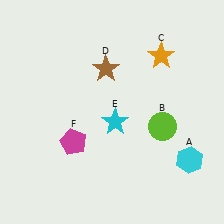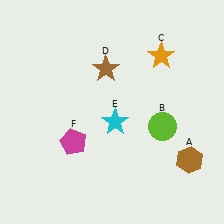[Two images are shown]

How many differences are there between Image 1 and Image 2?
There is 1 difference between the two images.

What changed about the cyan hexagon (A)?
In Image 1, A is cyan. In Image 2, it changed to brown.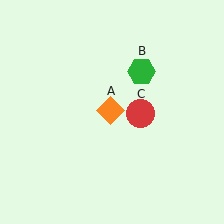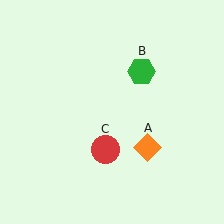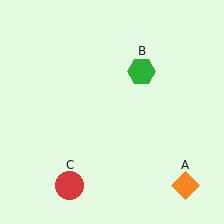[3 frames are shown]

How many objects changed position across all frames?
2 objects changed position: orange diamond (object A), red circle (object C).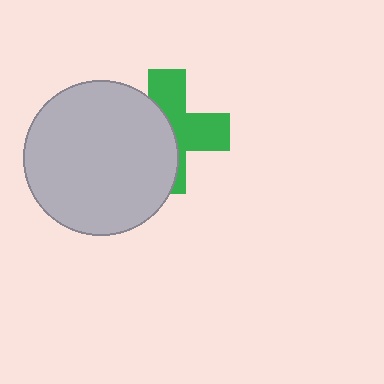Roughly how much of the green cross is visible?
About half of it is visible (roughly 50%).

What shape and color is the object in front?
The object in front is a light gray circle.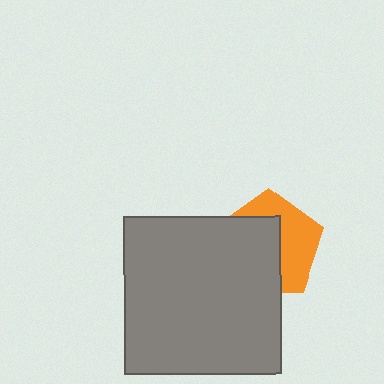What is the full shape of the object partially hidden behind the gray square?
The partially hidden object is an orange pentagon.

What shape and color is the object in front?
The object in front is a gray square.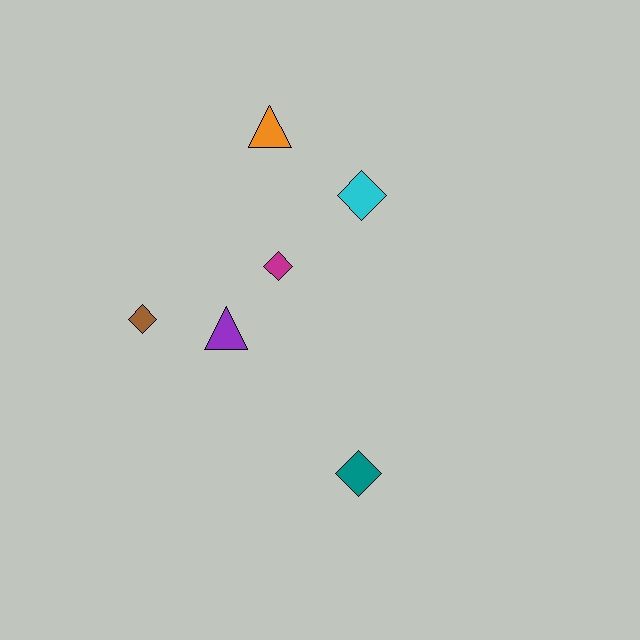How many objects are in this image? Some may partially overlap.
There are 6 objects.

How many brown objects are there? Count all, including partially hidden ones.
There is 1 brown object.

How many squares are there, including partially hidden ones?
There are no squares.